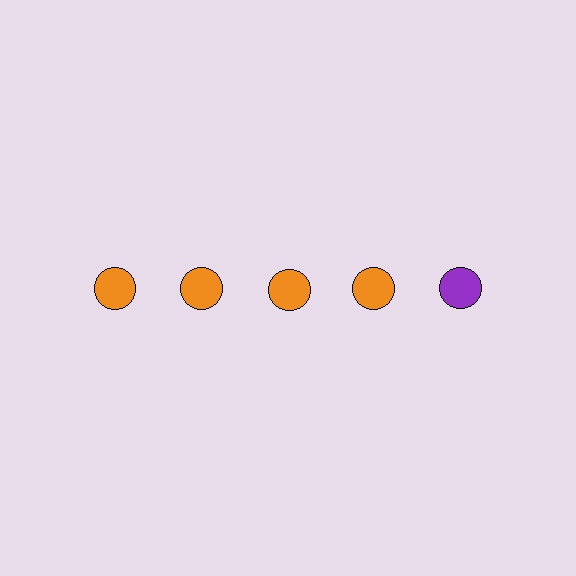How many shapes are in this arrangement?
There are 5 shapes arranged in a grid pattern.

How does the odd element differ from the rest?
It has a different color: purple instead of orange.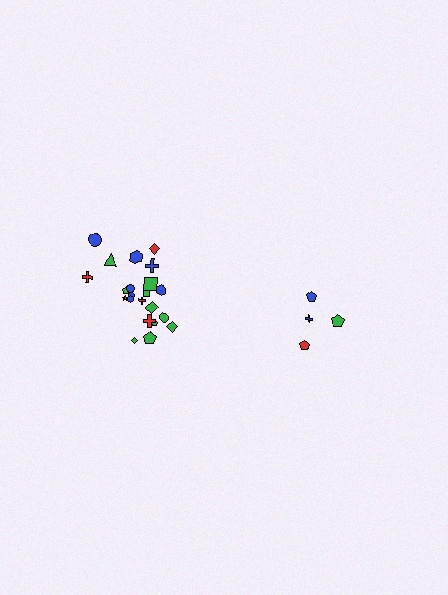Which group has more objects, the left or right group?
The left group.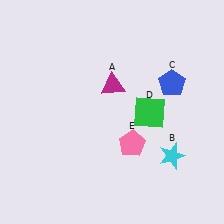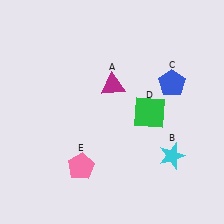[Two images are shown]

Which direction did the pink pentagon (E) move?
The pink pentagon (E) moved left.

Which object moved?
The pink pentagon (E) moved left.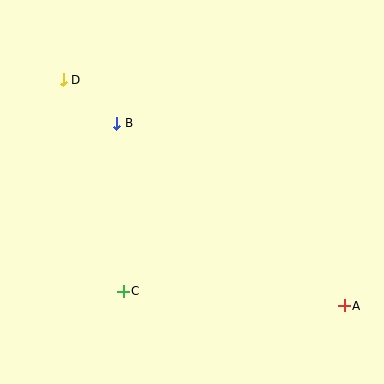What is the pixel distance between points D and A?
The distance between D and A is 361 pixels.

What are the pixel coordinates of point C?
Point C is at (124, 291).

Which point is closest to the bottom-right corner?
Point A is closest to the bottom-right corner.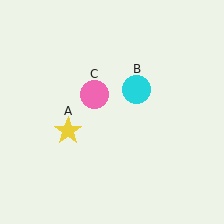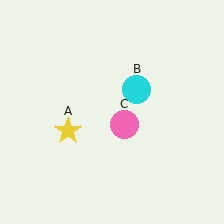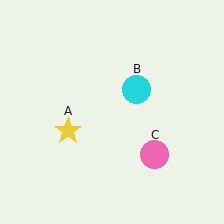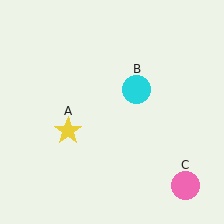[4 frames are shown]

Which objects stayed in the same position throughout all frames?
Yellow star (object A) and cyan circle (object B) remained stationary.